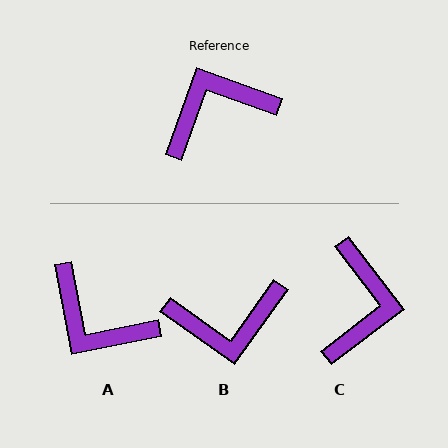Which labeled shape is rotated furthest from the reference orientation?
B, about 164 degrees away.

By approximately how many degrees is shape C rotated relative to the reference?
Approximately 123 degrees clockwise.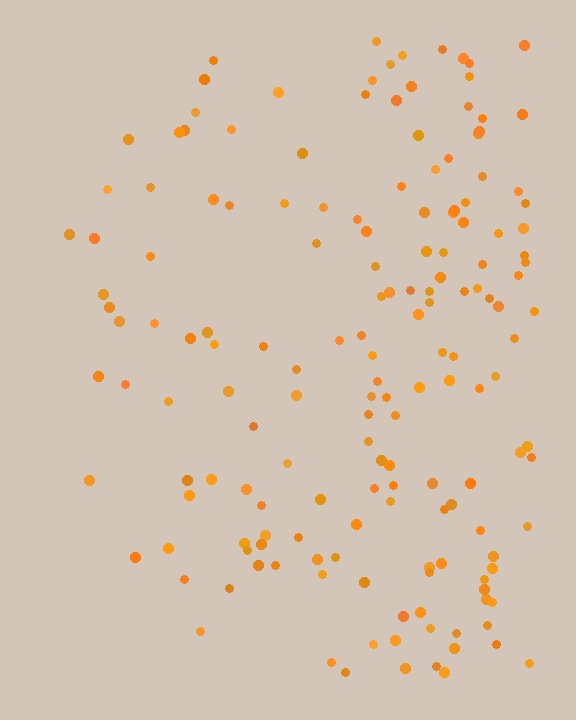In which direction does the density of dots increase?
From left to right, with the right side densest.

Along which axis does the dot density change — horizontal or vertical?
Horizontal.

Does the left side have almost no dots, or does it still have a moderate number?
Still a moderate number, just noticeably fewer than the right.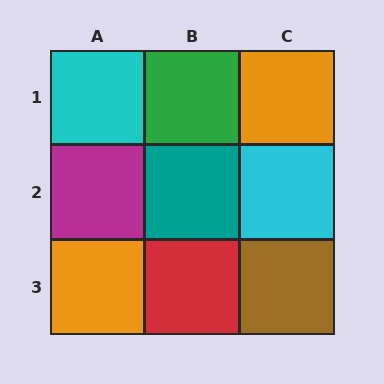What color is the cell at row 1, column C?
Orange.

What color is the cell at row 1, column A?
Cyan.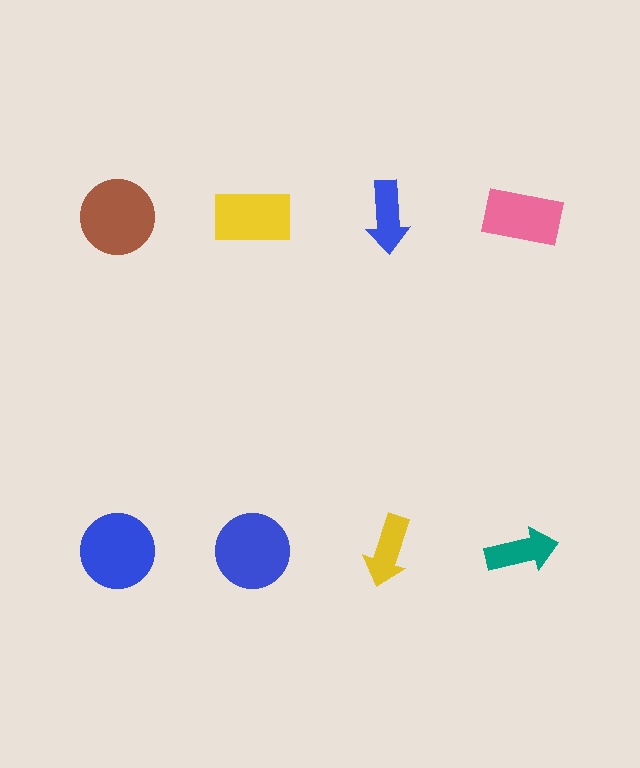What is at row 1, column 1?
A brown circle.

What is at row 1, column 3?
A blue arrow.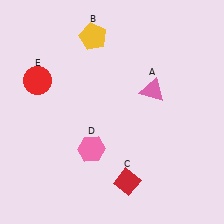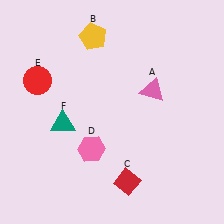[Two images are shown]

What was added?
A teal triangle (F) was added in Image 2.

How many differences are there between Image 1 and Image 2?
There is 1 difference between the two images.